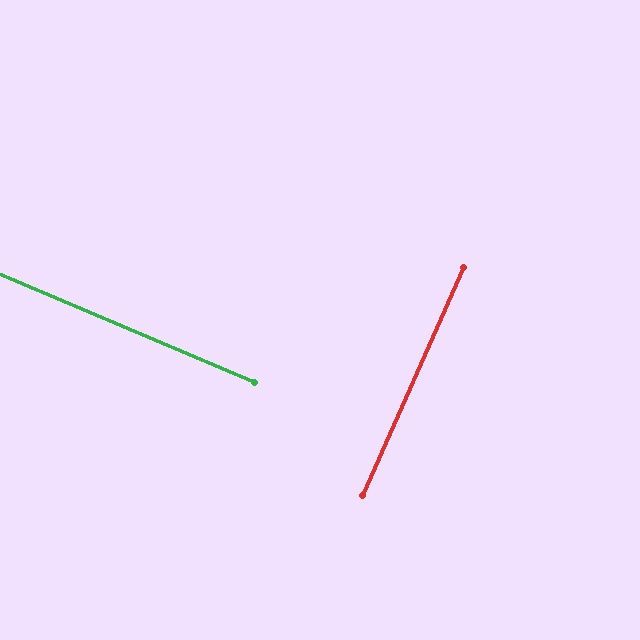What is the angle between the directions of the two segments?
Approximately 89 degrees.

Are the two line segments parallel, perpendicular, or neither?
Perpendicular — they meet at approximately 89°.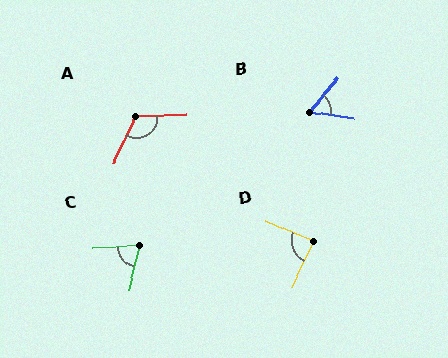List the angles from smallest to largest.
B (58°), C (72°), D (88°), A (118°).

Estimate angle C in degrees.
Approximately 72 degrees.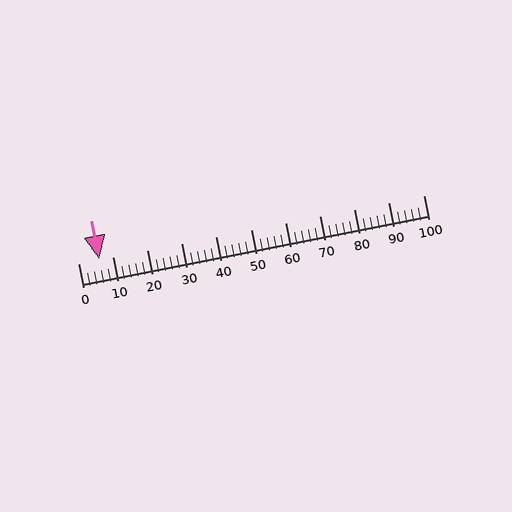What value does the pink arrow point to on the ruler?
The pink arrow points to approximately 6.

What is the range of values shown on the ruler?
The ruler shows values from 0 to 100.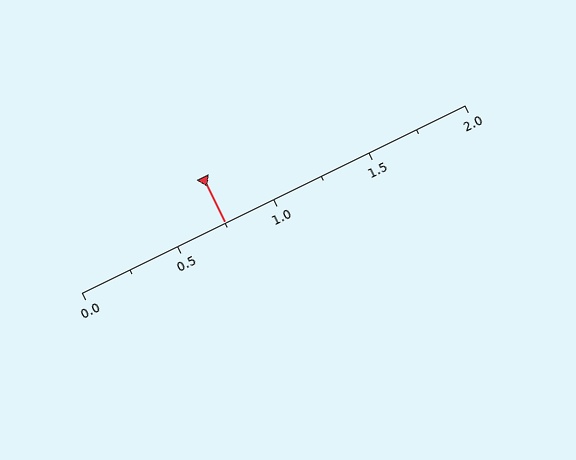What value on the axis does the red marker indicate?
The marker indicates approximately 0.75.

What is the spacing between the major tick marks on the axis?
The major ticks are spaced 0.5 apart.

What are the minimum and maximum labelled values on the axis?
The axis runs from 0.0 to 2.0.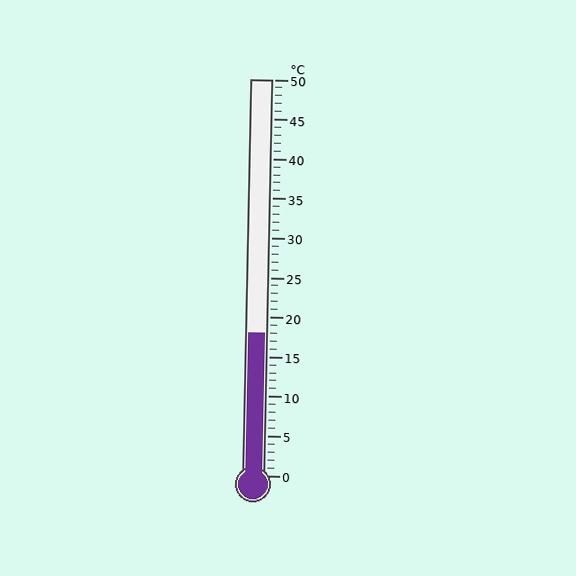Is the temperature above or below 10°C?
The temperature is above 10°C.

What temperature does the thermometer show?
The thermometer shows approximately 18°C.